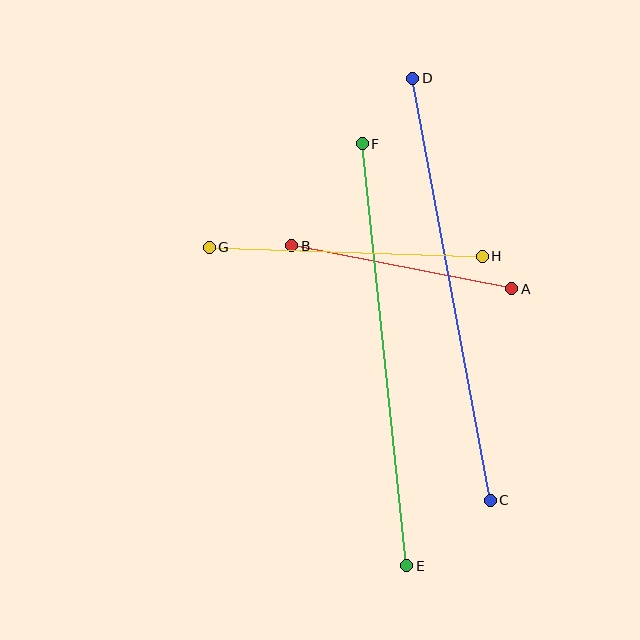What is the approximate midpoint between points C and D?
The midpoint is at approximately (452, 289) pixels.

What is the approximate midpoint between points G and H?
The midpoint is at approximately (346, 252) pixels.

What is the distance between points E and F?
The distance is approximately 424 pixels.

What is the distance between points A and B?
The distance is approximately 224 pixels.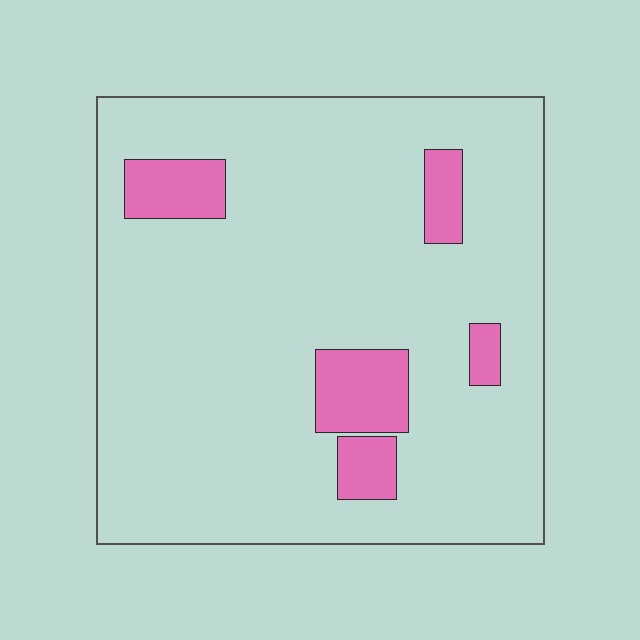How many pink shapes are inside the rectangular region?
5.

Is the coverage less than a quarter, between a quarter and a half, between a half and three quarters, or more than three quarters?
Less than a quarter.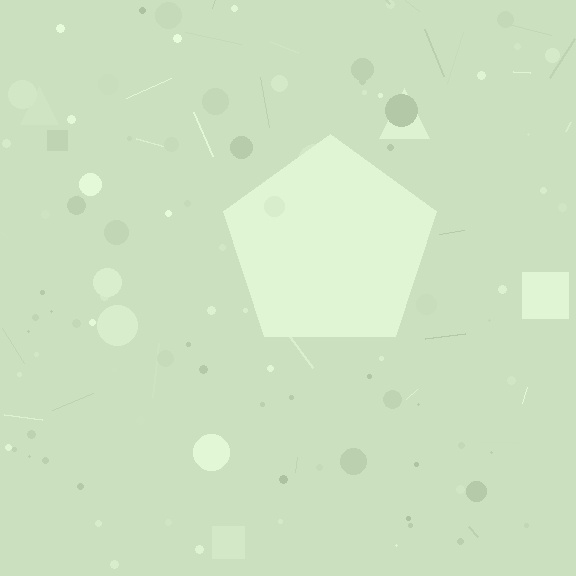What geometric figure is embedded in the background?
A pentagon is embedded in the background.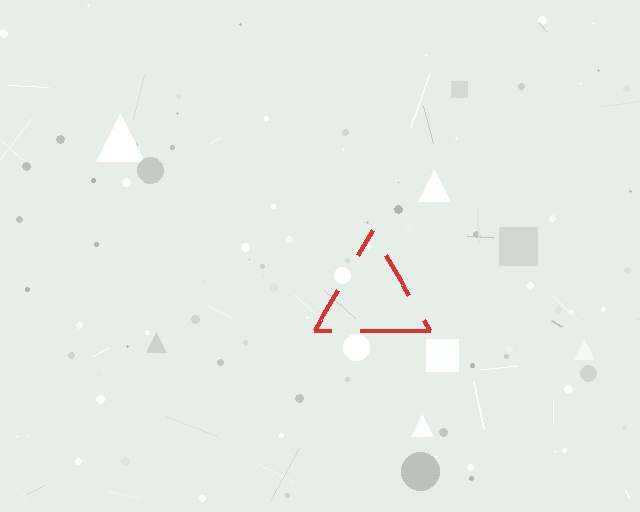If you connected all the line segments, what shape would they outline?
They would outline a triangle.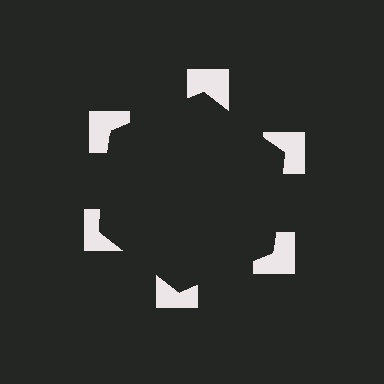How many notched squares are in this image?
There are 6 — one at each vertex of the illusory hexagon.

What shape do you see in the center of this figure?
An illusory hexagon — its edges are inferred from the aligned wedge cuts in the notched squares, not physically drawn.